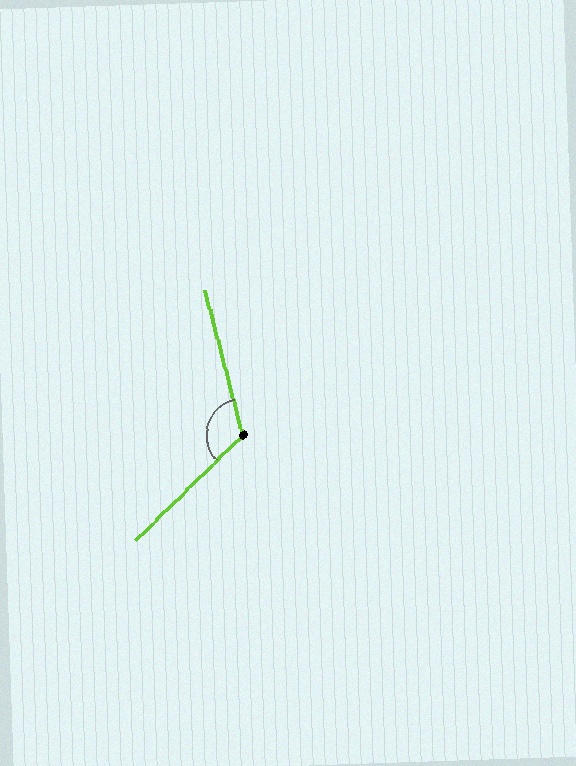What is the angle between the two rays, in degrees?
Approximately 120 degrees.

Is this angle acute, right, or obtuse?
It is obtuse.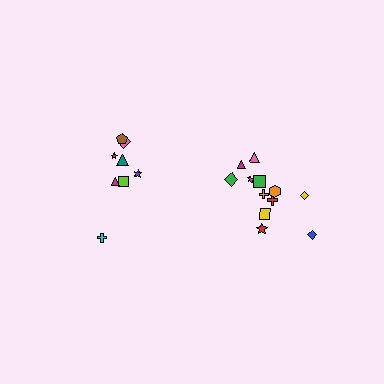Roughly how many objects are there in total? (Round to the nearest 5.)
Roughly 20 objects in total.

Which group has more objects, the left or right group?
The right group.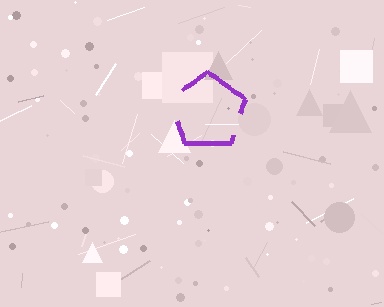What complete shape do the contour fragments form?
The contour fragments form a pentagon.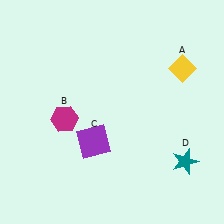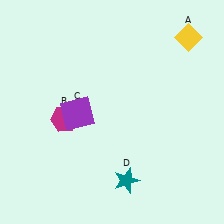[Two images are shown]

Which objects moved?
The objects that moved are: the yellow diamond (A), the purple square (C), the teal star (D).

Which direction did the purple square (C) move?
The purple square (C) moved up.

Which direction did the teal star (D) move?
The teal star (D) moved left.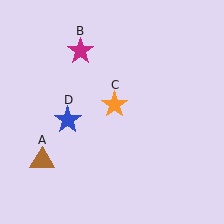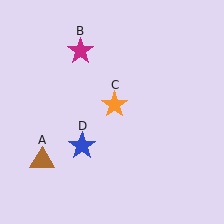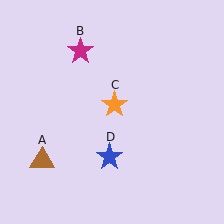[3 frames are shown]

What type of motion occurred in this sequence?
The blue star (object D) rotated counterclockwise around the center of the scene.